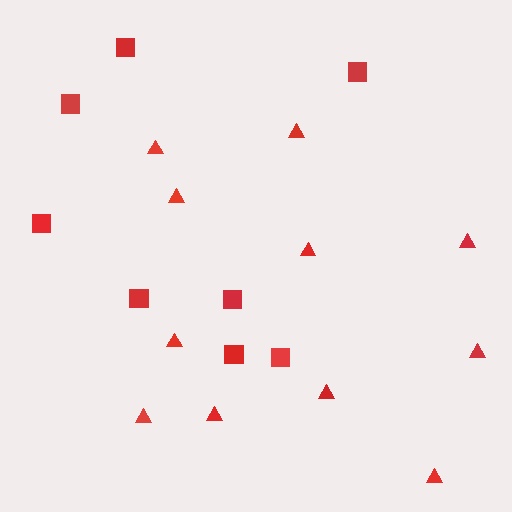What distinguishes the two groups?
There are 2 groups: one group of triangles (11) and one group of squares (8).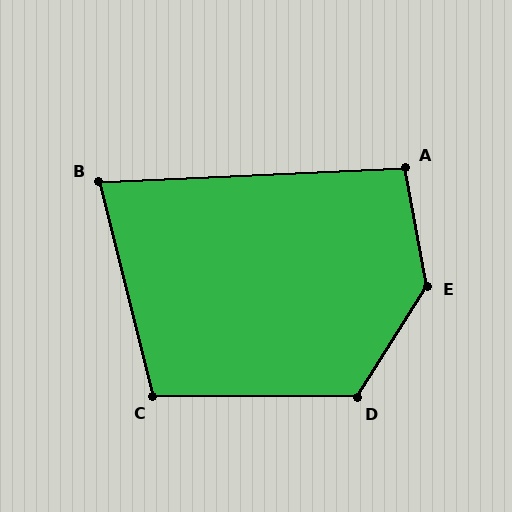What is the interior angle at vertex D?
Approximately 122 degrees (obtuse).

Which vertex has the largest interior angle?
E, at approximately 138 degrees.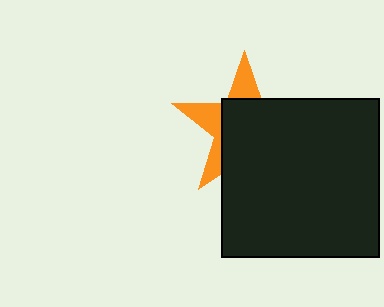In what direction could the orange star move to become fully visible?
The orange star could move toward the upper-left. That would shift it out from behind the black square entirely.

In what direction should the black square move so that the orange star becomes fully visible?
The black square should move toward the lower-right. That is the shortest direction to clear the overlap and leave the orange star fully visible.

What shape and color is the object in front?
The object in front is a black square.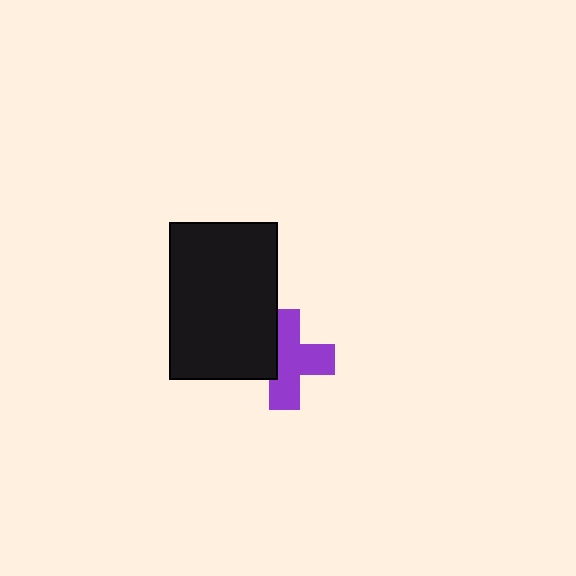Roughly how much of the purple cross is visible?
Most of it is visible (roughly 68%).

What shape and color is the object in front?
The object in front is a black rectangle.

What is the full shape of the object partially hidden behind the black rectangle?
The partially hidden object is a purple cross.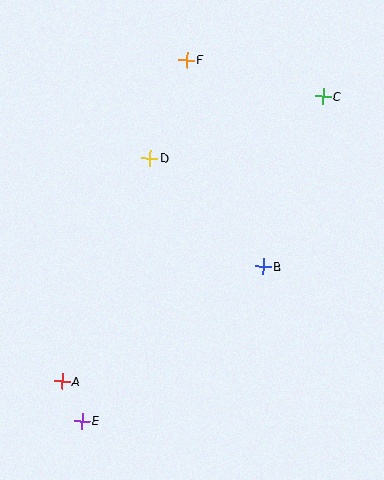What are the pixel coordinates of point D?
Point D is at (150, 158).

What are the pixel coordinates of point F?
Point F is at (187, 60).